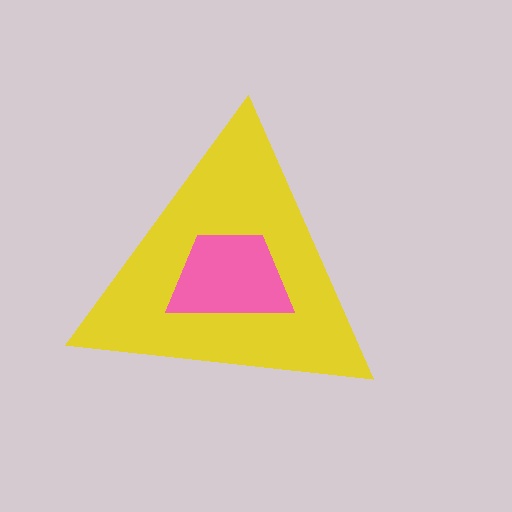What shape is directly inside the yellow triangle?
The pink trapezoid.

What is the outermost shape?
The yellow triangle.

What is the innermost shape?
The pink trapezoid.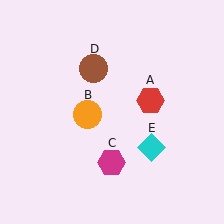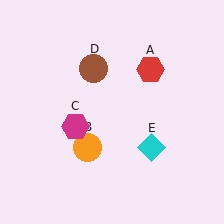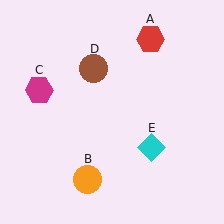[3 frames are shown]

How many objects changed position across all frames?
3 objects changed position: red hexagon (object A), orange circle (object B), magenta hexagon (object C).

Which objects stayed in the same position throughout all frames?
Brown circle (object D) and cyan diamond (object E) remained stationary.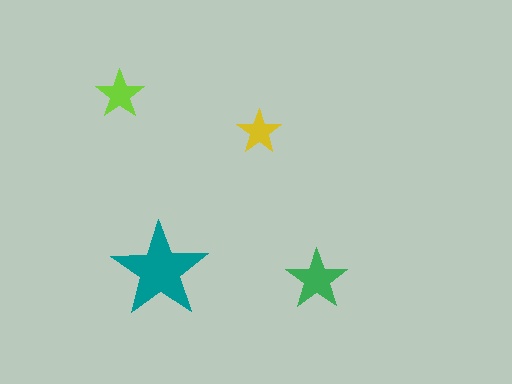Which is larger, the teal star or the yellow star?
The teal one.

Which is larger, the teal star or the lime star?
The teal one.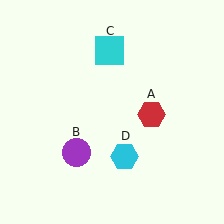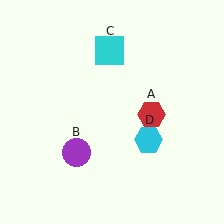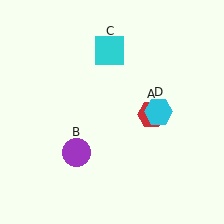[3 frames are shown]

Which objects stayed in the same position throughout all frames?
Red hexagon (object A) and purple circle (object B) and cyan square (object C) remained stationary.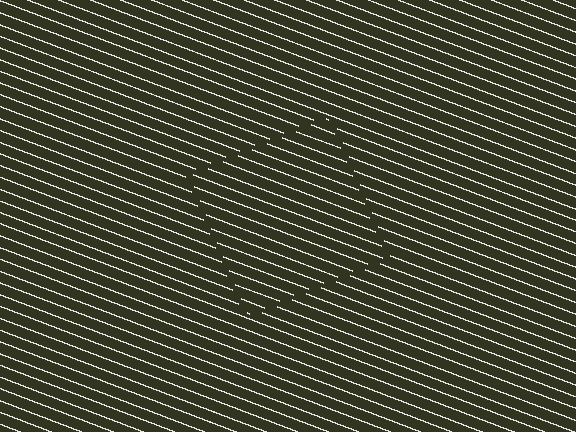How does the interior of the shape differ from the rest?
The interior of the shape contains the same grating, shifted by half a period — the contour is defined by the phase discontinuity where line-ends from the inner and outer gratings abut.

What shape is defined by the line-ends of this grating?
An illusory square. The interior of the shape contains the same grating, shifted by half a period — the contour is defined by the phase discontinuity where line-ends from the inner and outer gratings abut.